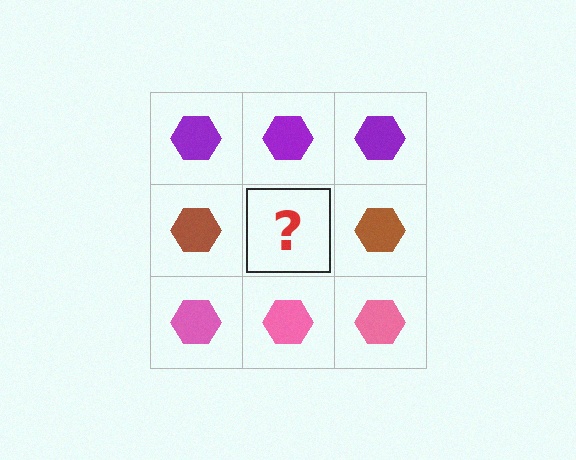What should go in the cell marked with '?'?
The missing cell should contain a brown hexagon.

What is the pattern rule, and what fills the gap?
The rule is that each row has a consistent color. The gap should be filled with a brown hexagon.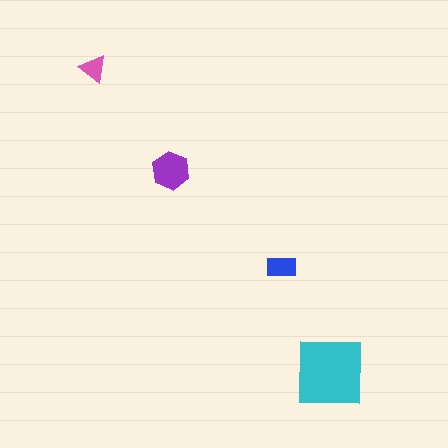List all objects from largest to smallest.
The cyan square, the purple hexagon, the blue rectangle, the pink triangle.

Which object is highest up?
The pink triangle is topmost.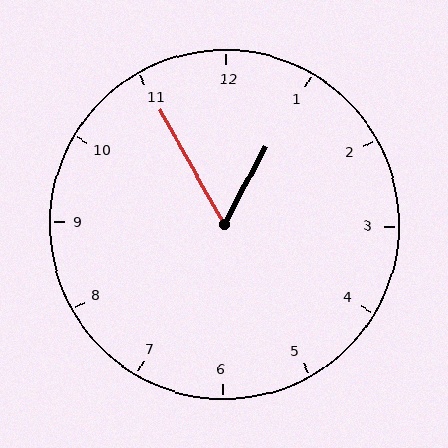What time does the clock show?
12:55.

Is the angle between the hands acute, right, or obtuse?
It is acute.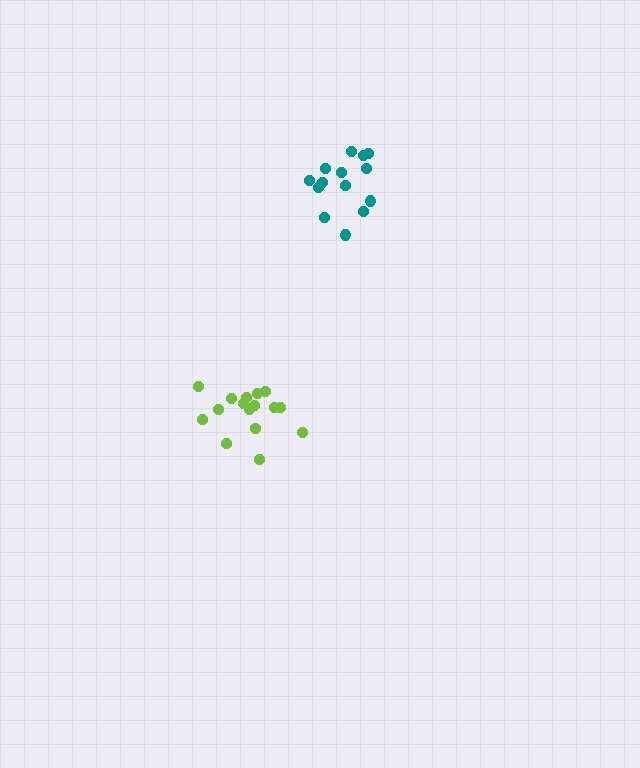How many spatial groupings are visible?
There are 2 spatial groupings.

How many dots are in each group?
Group 1: 16 dots, Group 2: 14 dots (30 total).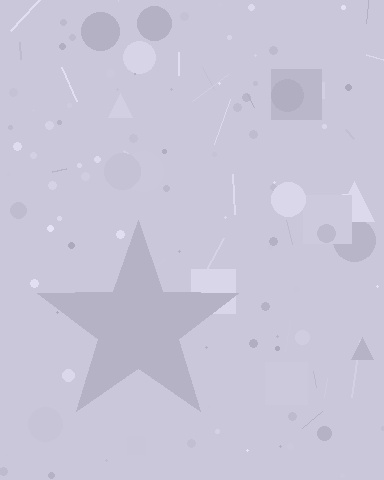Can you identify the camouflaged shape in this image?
The camouflaged shape is a star.